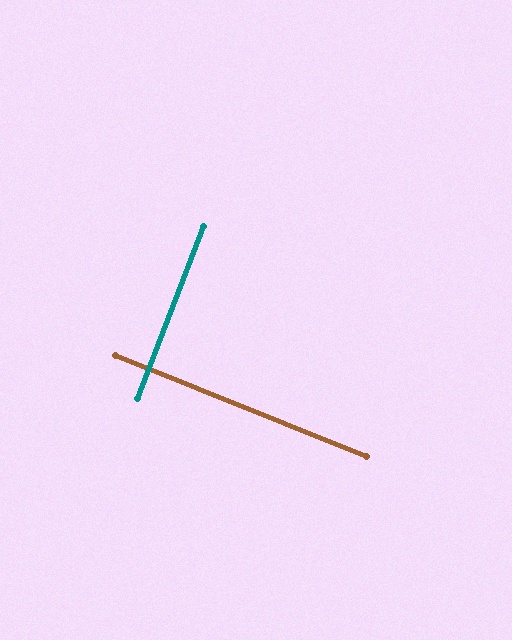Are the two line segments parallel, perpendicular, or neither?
Perpendicular — they meet at approximately 89°.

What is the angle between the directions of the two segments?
Approximately 89 degrees.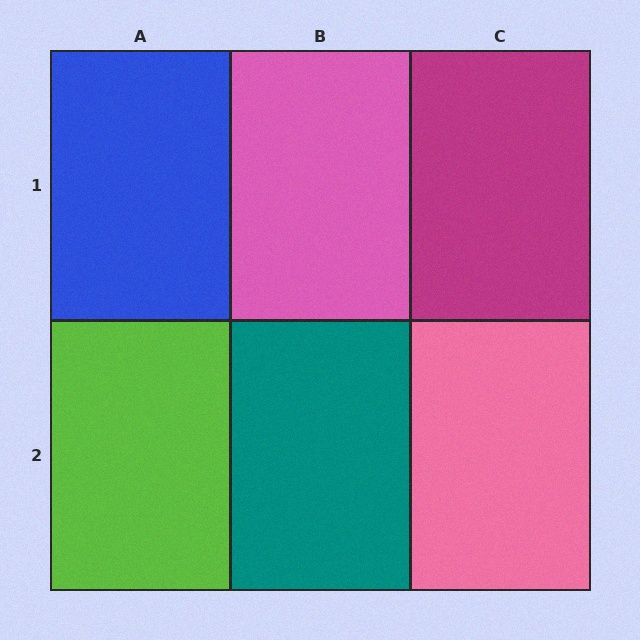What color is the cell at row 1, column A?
Blue.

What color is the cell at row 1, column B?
Pink.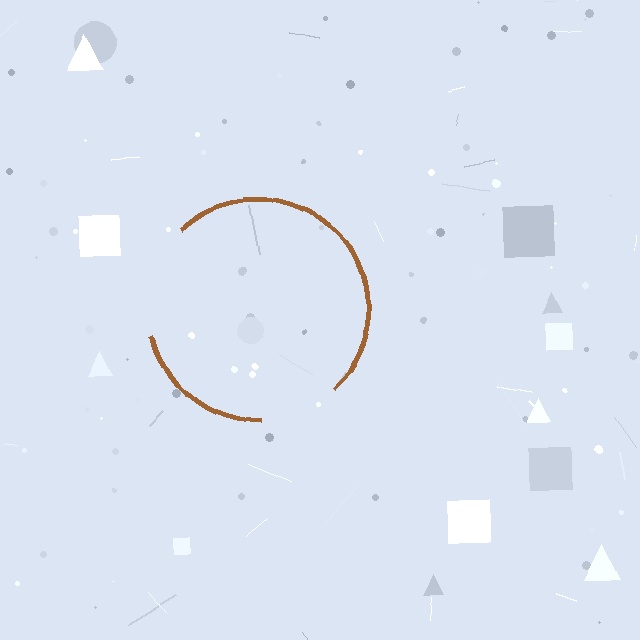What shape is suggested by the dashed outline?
The dashed outline suggests a circle.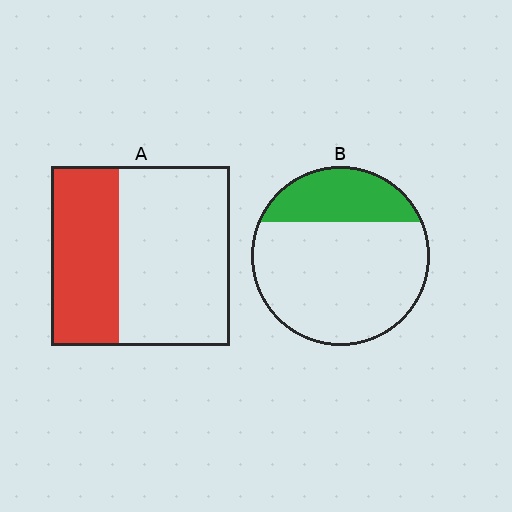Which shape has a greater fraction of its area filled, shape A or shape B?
Shape A.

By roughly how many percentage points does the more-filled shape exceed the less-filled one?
By roughly 10 percentage points (A over B).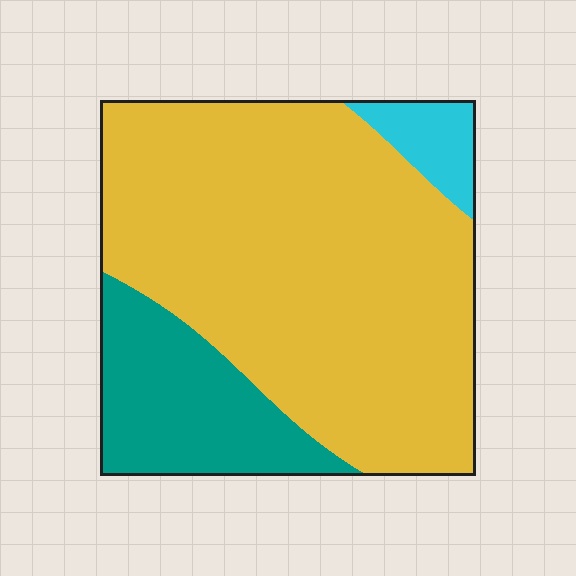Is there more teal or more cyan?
Teal.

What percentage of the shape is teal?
Teal covers about 20% of the shape.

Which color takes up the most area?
Yellow, at roughly 75%.